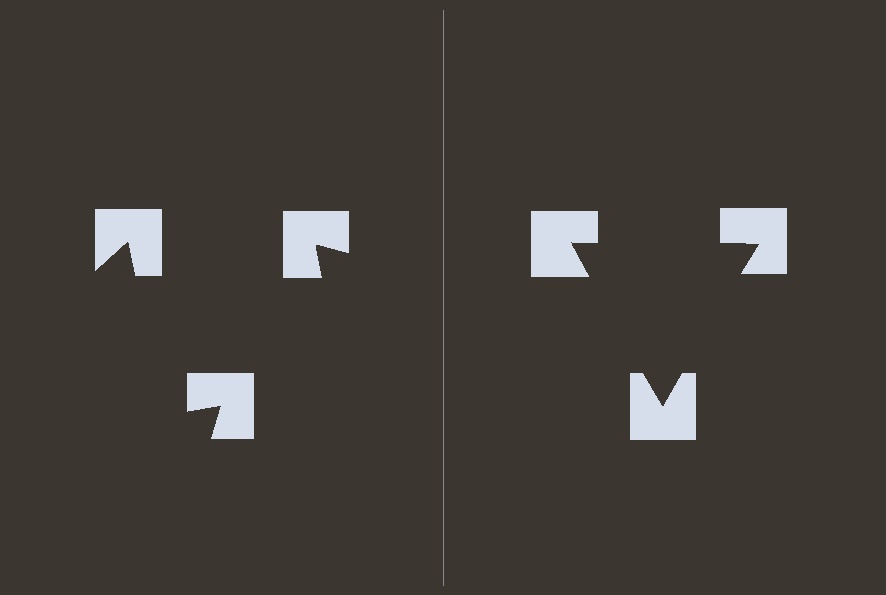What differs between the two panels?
The notched squares are positioned identically on both sides; only the wedge orientations differ. On the right they align to a triangle; on the left they are misaligned.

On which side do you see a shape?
An illusory triangle appears on the right side. On the left side the wedge cuts are rotated, so no coherent shape forms.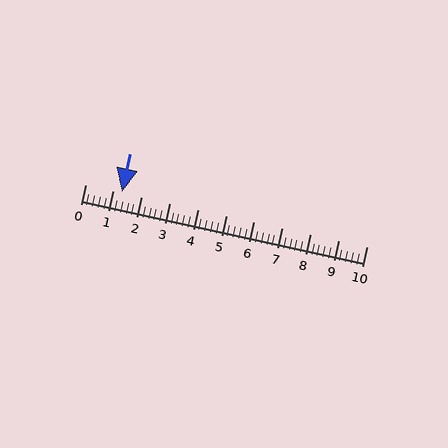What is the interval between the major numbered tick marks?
The major tick marks are spaced 1 units apart.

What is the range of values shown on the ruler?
The ruler shows values from 0 to 10.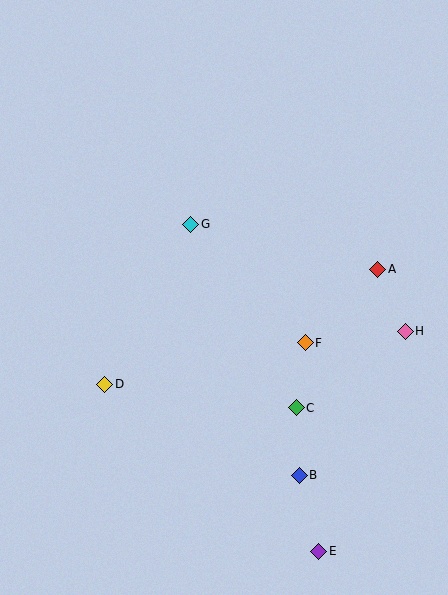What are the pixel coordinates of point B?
Point B is at (299, 475).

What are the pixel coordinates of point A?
Point A is at (378, 269).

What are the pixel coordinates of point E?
Point E is at (319, 551).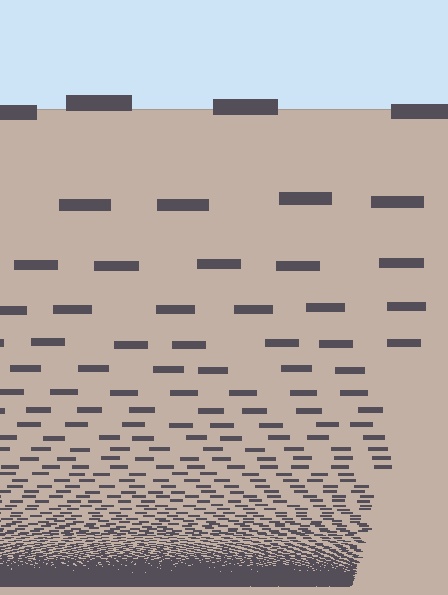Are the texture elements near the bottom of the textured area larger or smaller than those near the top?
Smaller. The gradient is inverted — elements near the bottom are smaller and denser.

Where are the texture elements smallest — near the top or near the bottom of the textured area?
Near the bottom.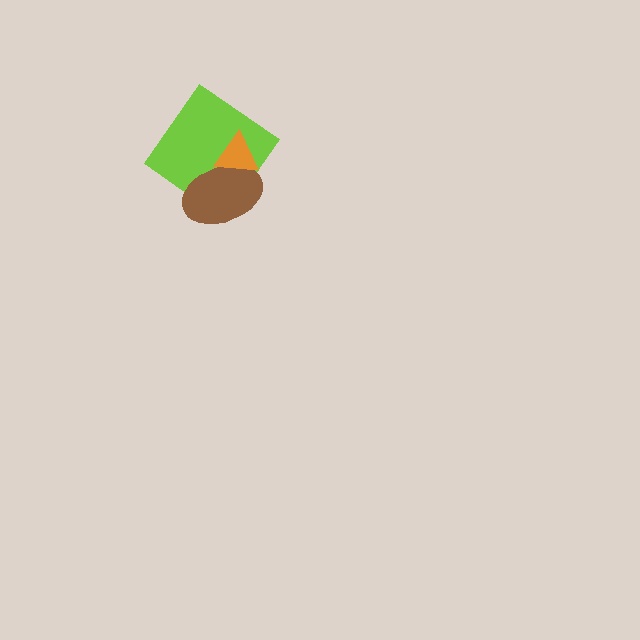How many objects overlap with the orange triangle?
2 objects overlap with the orange triangle.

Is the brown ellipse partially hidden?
Yes, it is partially covered by another shape.